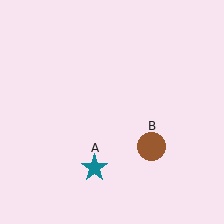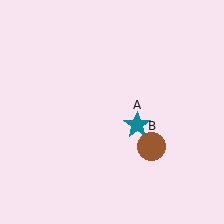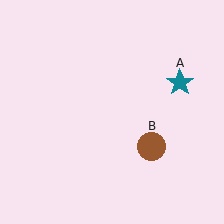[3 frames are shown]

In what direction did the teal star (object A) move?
The teal star (object A) moved up and to the right.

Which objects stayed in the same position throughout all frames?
Brown circle (object B) remained stationary.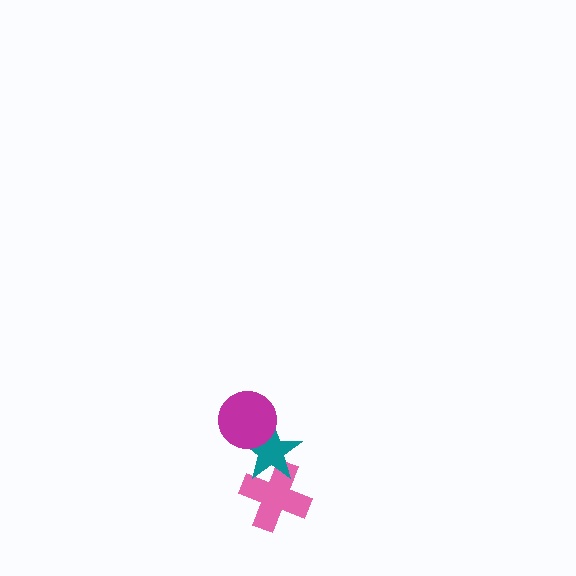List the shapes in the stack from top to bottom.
From top to bottom: the magenta circle, the teal star, the pink cross.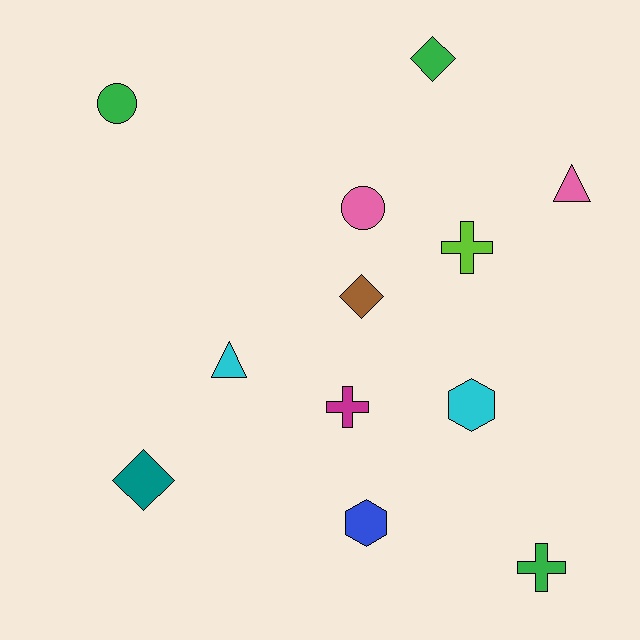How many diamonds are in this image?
There are 3 diamonds.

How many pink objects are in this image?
There are 2 pink objects.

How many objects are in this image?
There are 12 objects.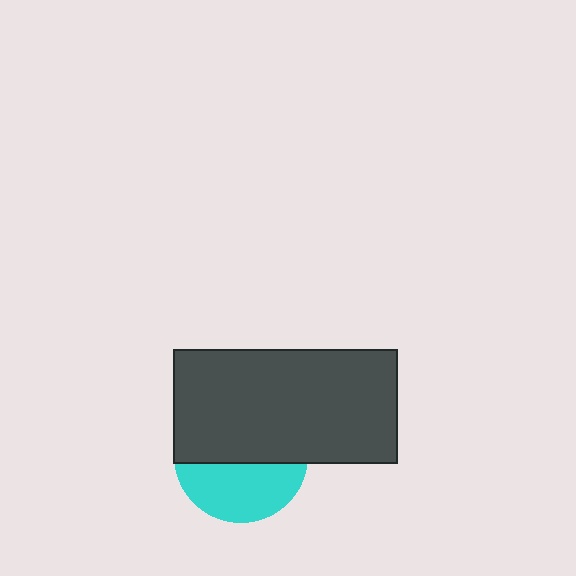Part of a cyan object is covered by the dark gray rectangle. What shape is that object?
It is a circle.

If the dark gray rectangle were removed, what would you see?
You would see the complete cyan circle.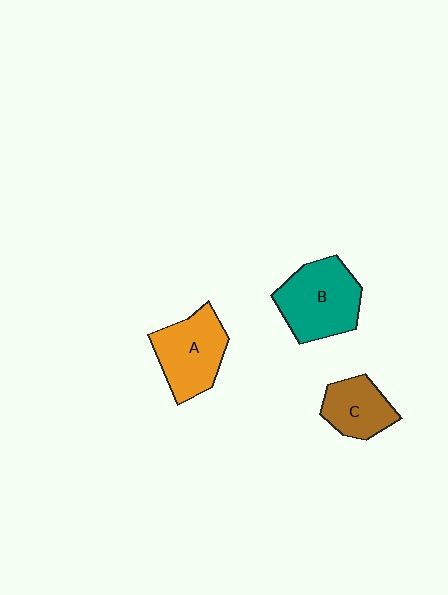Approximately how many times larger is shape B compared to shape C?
Approximately 1.6 times.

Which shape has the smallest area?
Shape C (brown).